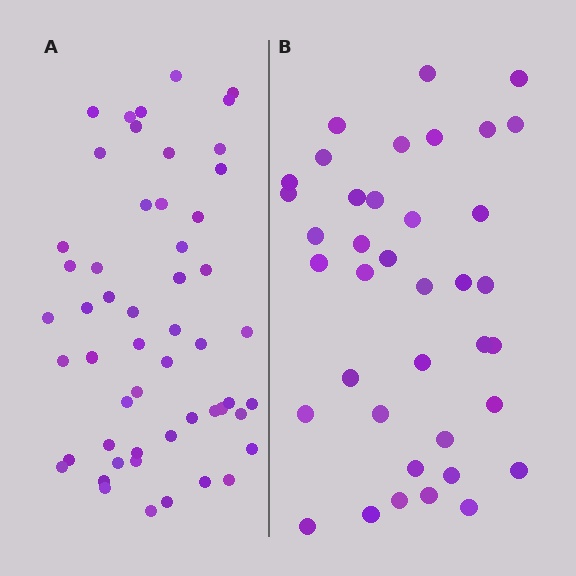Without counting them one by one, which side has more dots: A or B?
Region A (the left region) has more dots.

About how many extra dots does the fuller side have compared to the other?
Region A has approximately 15 more dots than region B.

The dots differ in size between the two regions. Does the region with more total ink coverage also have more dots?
No. Region B has more total ink coverage because its dots are larger, but region A actually contains more individual dots. Total area can be misleading — the number of items is what matters here.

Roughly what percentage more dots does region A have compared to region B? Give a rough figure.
About 40% more.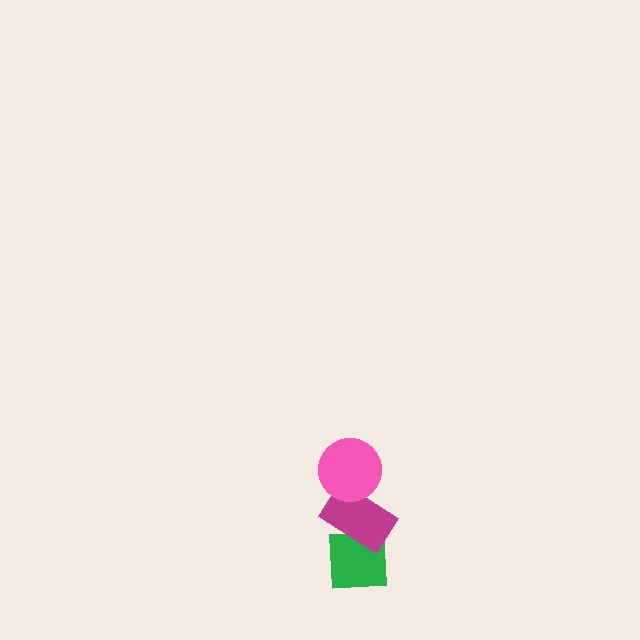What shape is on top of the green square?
The magenta rectangle is on top of the green square.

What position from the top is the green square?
The green square is 3rd from the top.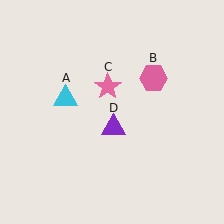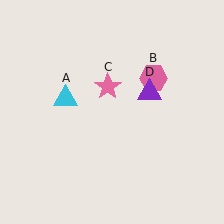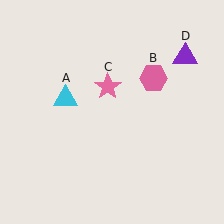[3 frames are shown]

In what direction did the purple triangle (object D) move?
The purple triangle (object D) moved up and to the right.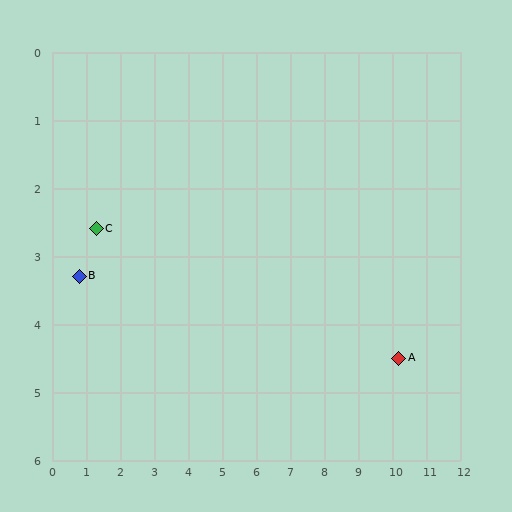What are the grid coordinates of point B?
Point B is at approximately (0.8, 3.3).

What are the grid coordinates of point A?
Point A is at approximately (10.2, 4.5).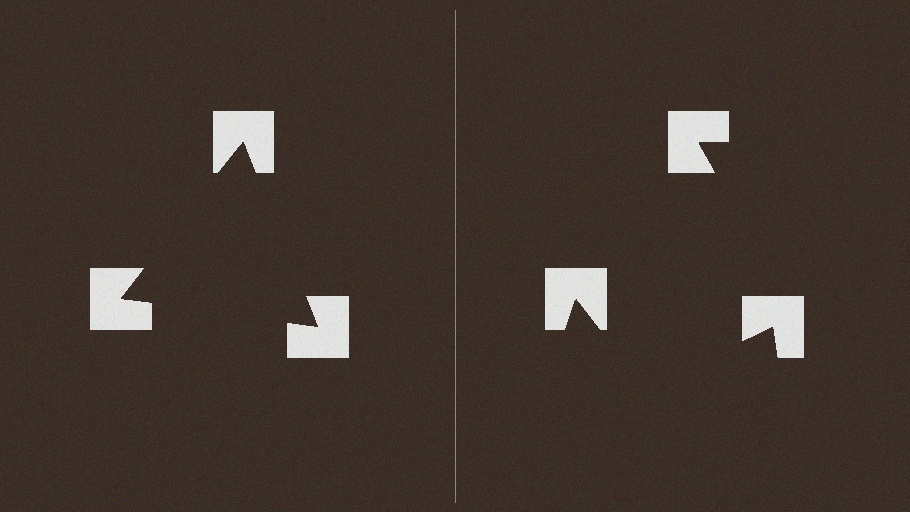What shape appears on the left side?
An illusory triangle.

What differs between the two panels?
The notched squares are positioned identically on both sides; only the wedge orientations differ. On the left they align to a triangle; on the right they are misaligned.